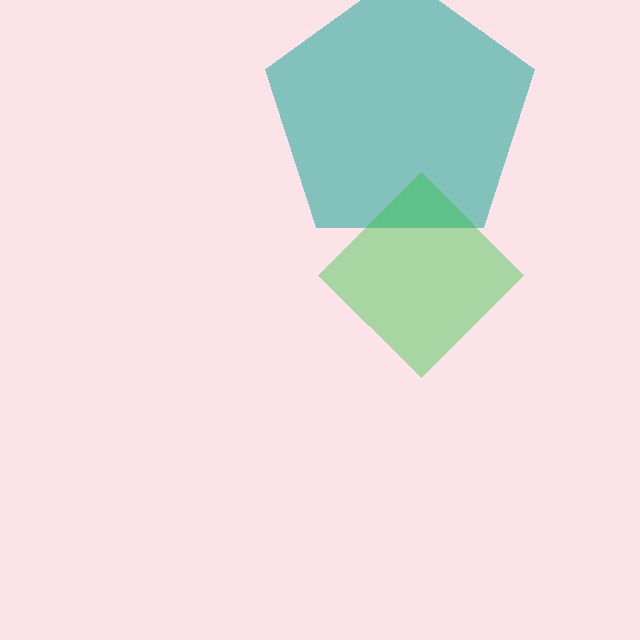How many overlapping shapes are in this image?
There are 2 overlapping shapes in the image.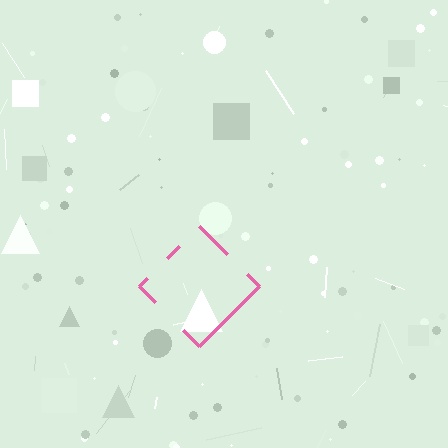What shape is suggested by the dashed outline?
The dashed outline suggests a diamond.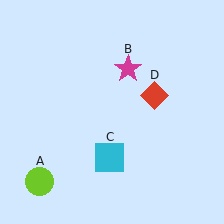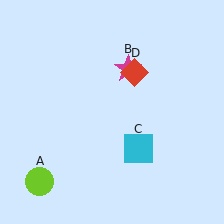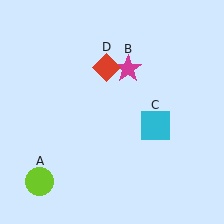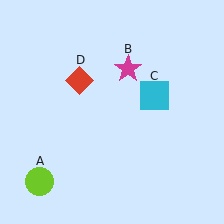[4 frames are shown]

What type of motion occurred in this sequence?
The cyan square (object C), red diamond (object D) rotated counterclockwise around the center of the scene.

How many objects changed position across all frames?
2 objects changed position: cyan square (object C), red diamond (object D).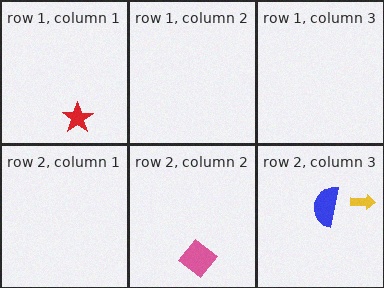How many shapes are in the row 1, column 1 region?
1.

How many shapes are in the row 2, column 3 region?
2.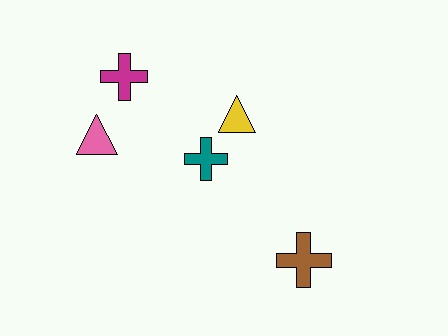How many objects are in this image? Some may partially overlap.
There are 5 objects.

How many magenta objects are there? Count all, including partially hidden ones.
There is 1 magenta object.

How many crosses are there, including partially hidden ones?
There are 3 crosses.